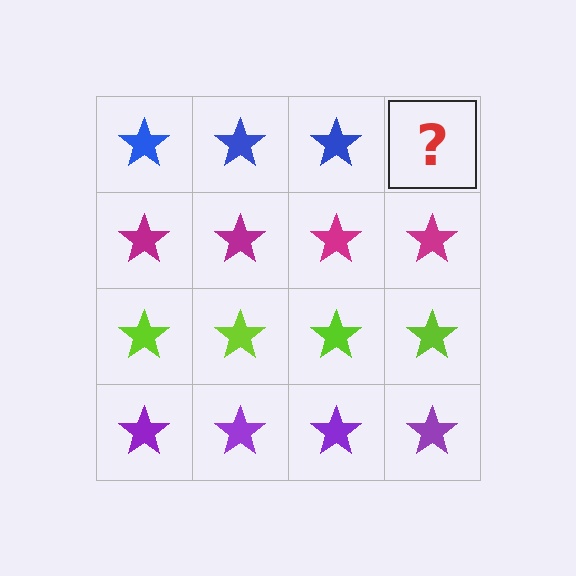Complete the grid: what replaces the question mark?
The question mark should be replaced with a blue star.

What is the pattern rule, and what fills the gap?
The rule is that each row has a consistent color. The gap should be filled with a blue star.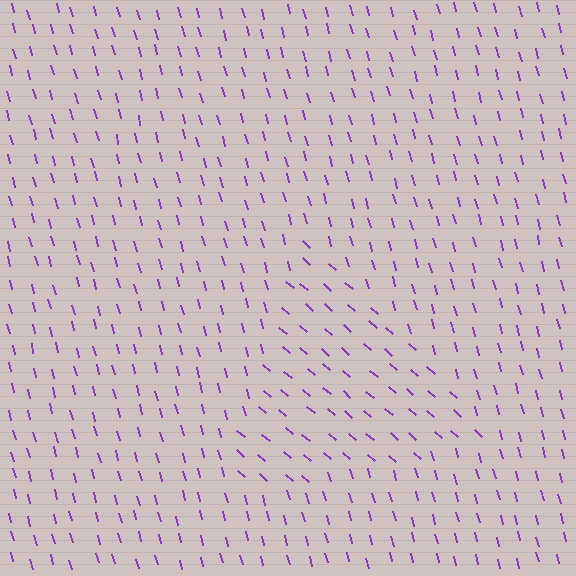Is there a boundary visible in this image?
Yes, there is a texture boundary formed by a change in line orientation.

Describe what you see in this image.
The image is filled with small purple line segments. A triangle region in the image has lines oriented differently from the surrounding lines, creating a visible texture boundary.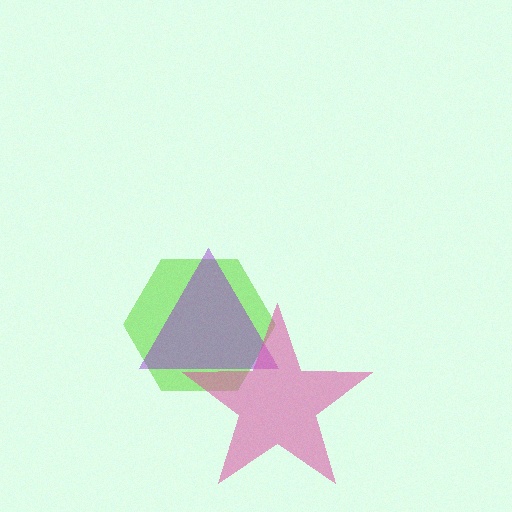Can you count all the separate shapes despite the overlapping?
Yes, there are 3 separate shapes.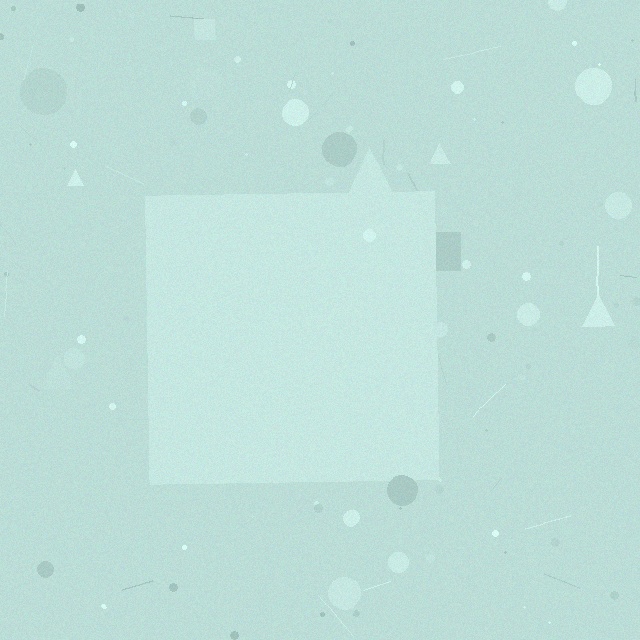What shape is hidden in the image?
A square is hidden in the image.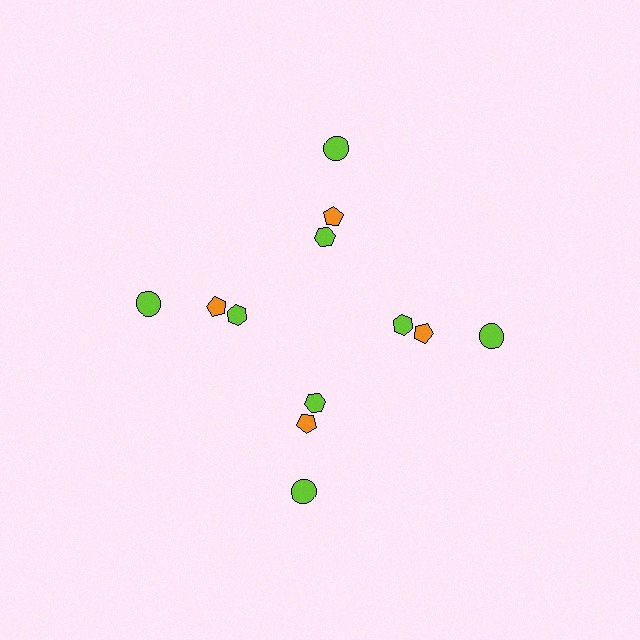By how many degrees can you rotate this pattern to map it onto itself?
The pattern maps onto itself every 90 degrees of rotation.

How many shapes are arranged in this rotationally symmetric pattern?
There are 12 shapes, arranged in 4 groups of 3.